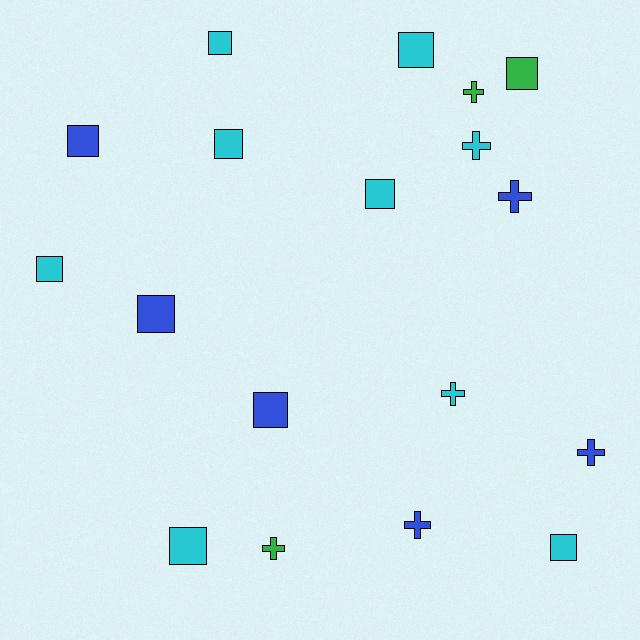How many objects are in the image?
There are 18 objects.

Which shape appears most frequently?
Square, with 11 objects.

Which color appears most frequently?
Cyan, with 9 objects.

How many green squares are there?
There is 1 green square.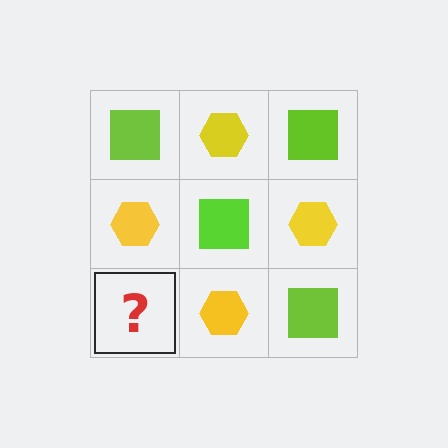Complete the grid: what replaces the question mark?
The question mark should be replaced with a lime square.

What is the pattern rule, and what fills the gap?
The rule is that it alternates lime square and yellow hexagon in a checkerboard pattern. The gap should be filled with a lime square.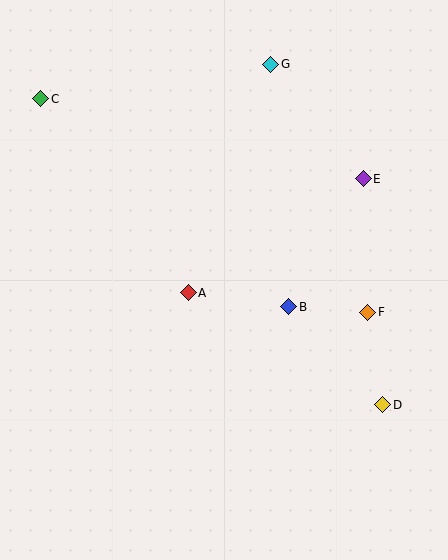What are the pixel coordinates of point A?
Point A is at (188, 293).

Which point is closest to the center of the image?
Point A at (188, 293) is closest to the center.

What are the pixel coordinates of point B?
Point B is at (289, 307).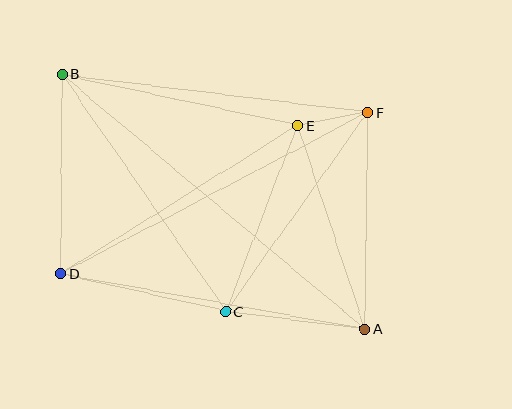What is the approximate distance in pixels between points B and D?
The distance between B and D is approximately 199 pixels.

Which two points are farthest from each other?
Points A and B are farthest from each other.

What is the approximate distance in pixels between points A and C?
The distance between A and C is approximately 140 pixels.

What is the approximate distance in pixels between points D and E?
The distance between D and E is approximately 280 pixels.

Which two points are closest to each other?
Points E and F are closest to each other.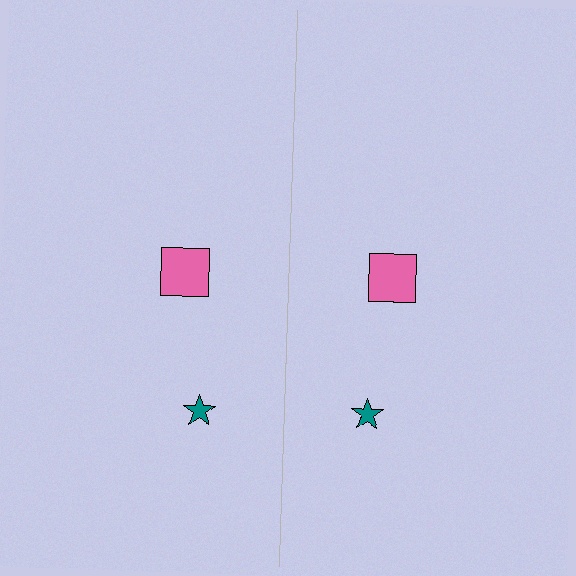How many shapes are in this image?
There are 4 shapes in this image.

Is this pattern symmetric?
Yes, this pattern has bilateral (reflection) symmetry.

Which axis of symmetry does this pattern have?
The pattern has a vertical axis of symmetry running through the center of the image.